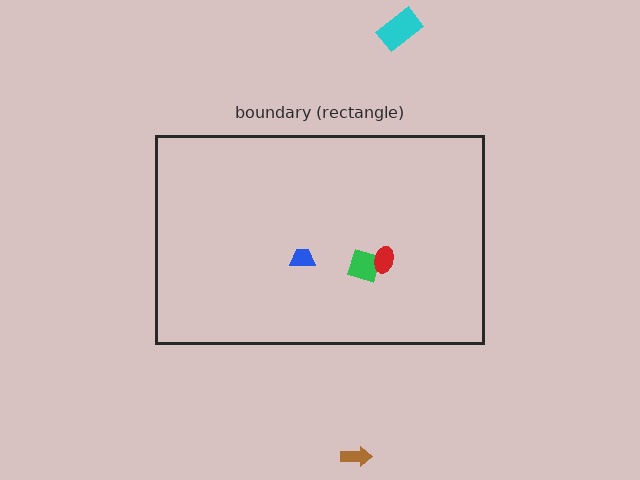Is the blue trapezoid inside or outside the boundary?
Inside.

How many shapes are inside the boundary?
3 inside, 2 outside.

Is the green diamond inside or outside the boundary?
Inside.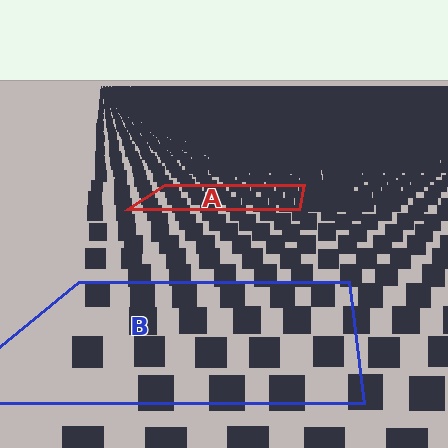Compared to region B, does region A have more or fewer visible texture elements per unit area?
Region A has more texture elements per unit area — they are packed more densely because it is farther away.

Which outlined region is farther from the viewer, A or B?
Region A is farther from the viewer — the texture elements inside it appear smaller and more densely packed.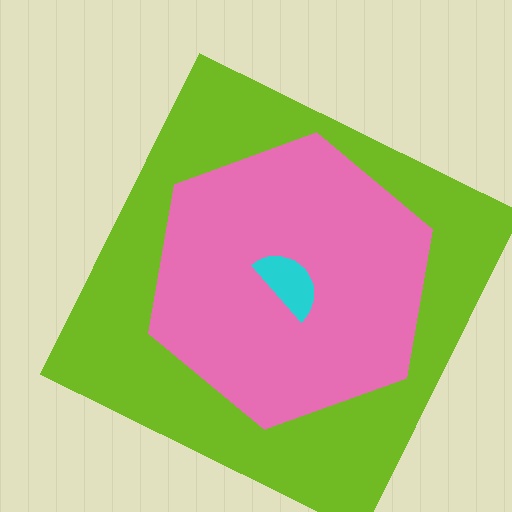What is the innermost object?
The cyan semicircle.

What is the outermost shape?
The lime square.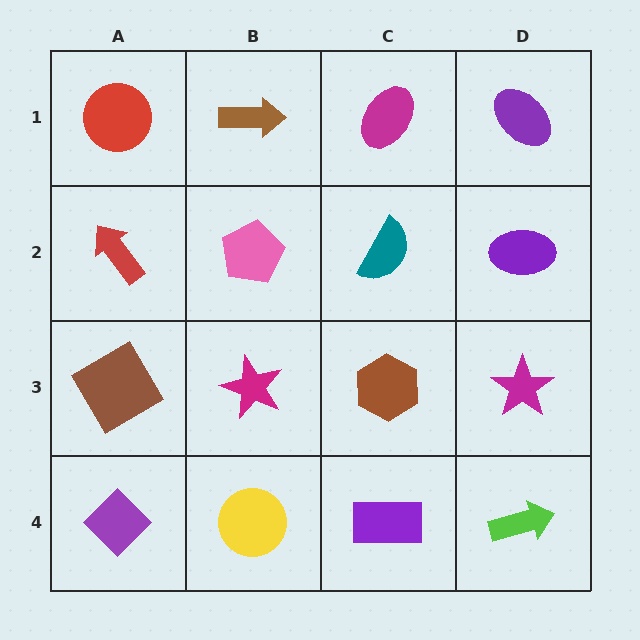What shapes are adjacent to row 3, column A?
A red arrow (row 2, column A), a purple diamond (row 4, column A), a magenta star (row 3, column B).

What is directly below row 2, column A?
A brown diamond.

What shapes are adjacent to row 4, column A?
A brown diamond (row 3, column A), a yellow circle (row 4, column B).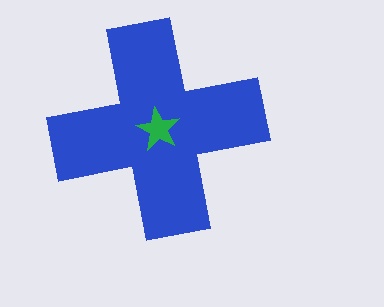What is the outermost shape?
The blue cross.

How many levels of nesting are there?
2.